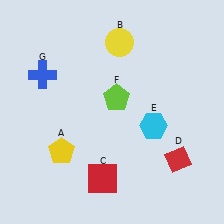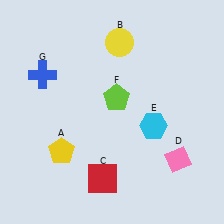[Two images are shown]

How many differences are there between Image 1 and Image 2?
There is 1 difference between the two images.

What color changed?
The diamond (D) changed from red in Image 1 to pink in Image 2.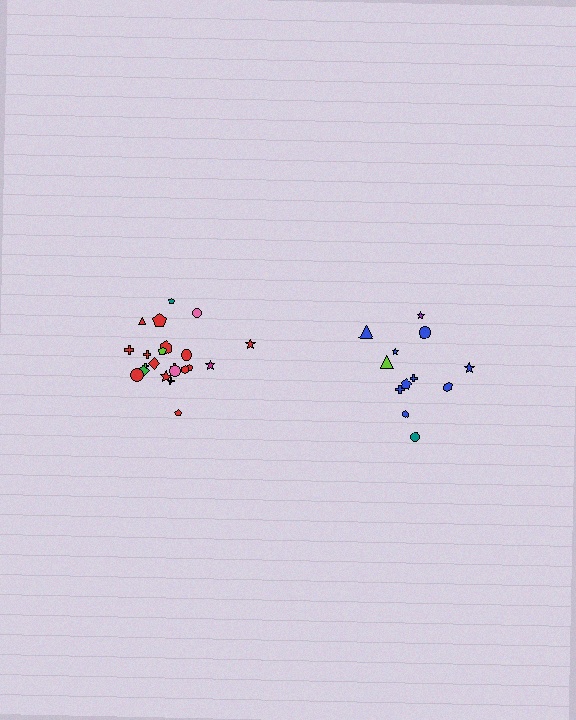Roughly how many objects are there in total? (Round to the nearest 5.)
Roughly 35 objects in total.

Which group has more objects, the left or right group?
The left group.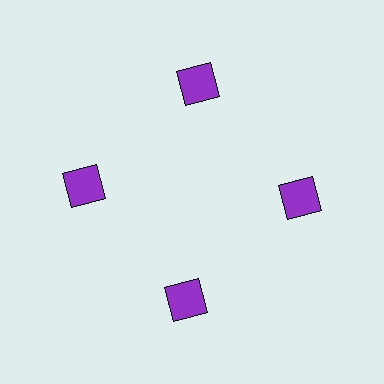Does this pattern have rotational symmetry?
Yes, this pattern has 4-fold rotational symmetry. It looks the same after rotating 90 degrees around the center.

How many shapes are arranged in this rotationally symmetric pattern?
There are 4 shapes, arranged in 4 groups of 1.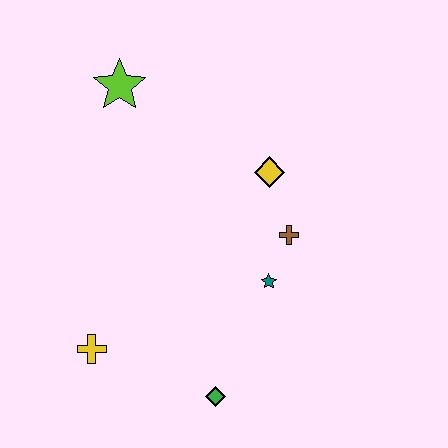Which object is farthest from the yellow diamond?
The yellow cross is farthest from the yellow diamond.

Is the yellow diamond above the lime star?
No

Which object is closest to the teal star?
The brown cross is closest to the teal star.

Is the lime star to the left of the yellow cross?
No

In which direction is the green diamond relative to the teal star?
The green diamond is below the teal star.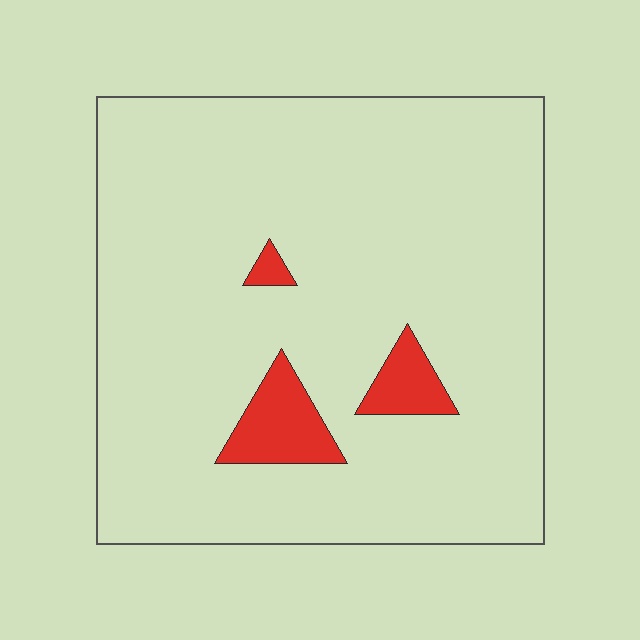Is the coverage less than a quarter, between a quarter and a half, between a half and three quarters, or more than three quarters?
Less than a quarter.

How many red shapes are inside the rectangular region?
3.